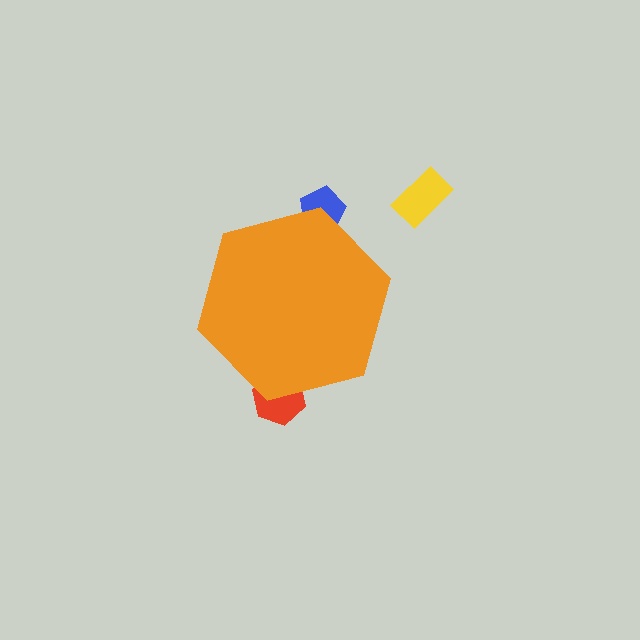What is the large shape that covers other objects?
An orange hexagon.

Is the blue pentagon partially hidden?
Yes, the blue pentagon is partially hidden behind the orange hexagon.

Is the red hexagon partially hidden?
Yes, the red hexagon is partially hidden behind the orange hexagon.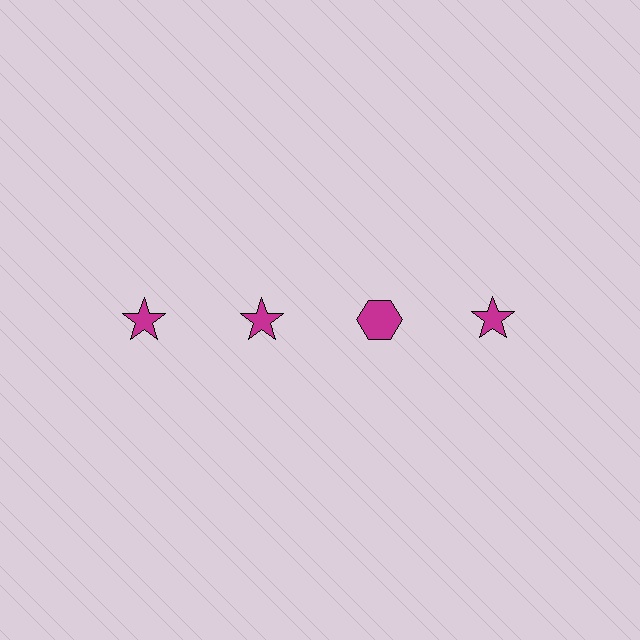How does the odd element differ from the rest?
It has a different shape: hexagon instead of star.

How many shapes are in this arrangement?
There are 4 shapes arranged in a grid pattern.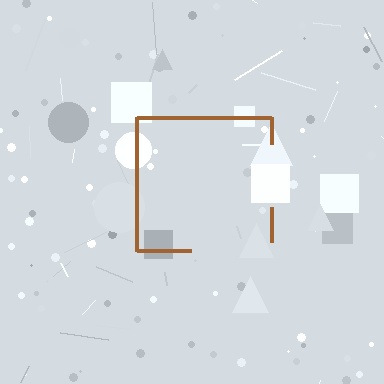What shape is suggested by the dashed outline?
The dashed outline suggests a square.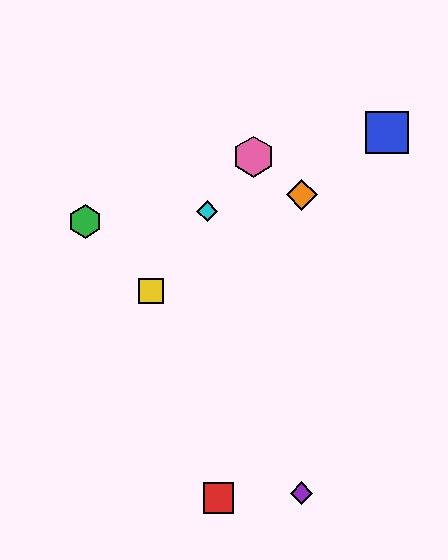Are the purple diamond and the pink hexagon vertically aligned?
No, the purple diamond is at x≈302 and the pink hexagon is at x≈253.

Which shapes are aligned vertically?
The purple diamond, the orange diamond are aligned vertically.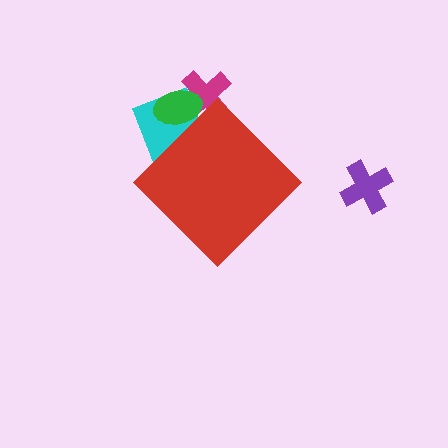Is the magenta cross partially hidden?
Yes, the magenta cross is partially hidden behind the red diamond.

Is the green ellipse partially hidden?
Yes, the green ellipse is partially hidden behind the red diamond.